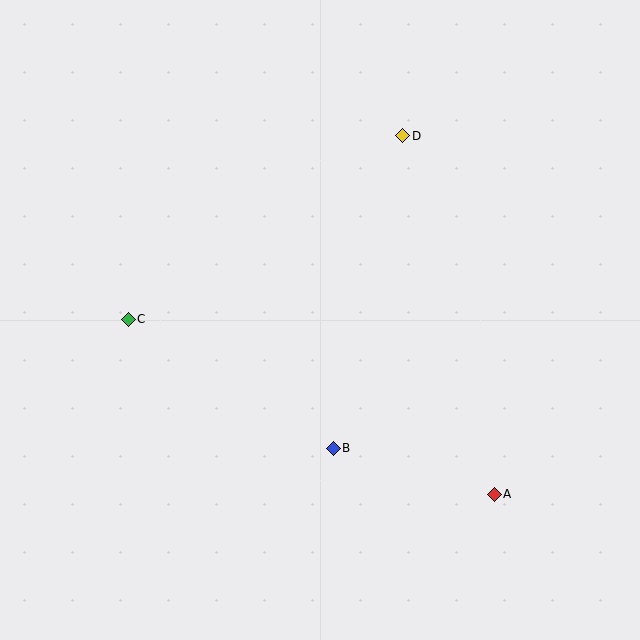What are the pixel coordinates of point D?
Point D is at (403, 136).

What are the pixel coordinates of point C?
Point C is at (128, 319).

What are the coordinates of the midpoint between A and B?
The midpoint between A and B is at (414, 471).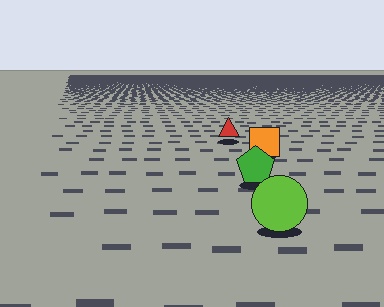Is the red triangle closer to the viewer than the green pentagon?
No. The green pentagon is closer — you can tell from the texture gradient: the ground texture is coarser near it.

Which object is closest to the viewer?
The lime circle is closest. The texture marks near it are larger and more spread out.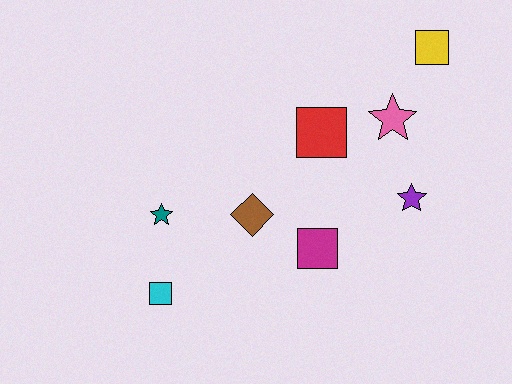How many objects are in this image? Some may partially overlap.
There are 8 objects.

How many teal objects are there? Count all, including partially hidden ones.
There is 1 teal object.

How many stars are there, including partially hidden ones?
There are 3 stars.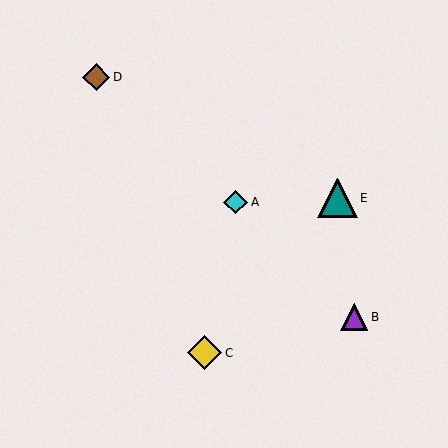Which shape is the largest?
The teal triangle (labeled E) is the largest.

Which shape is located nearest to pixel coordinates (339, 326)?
The purple triangle (labeled B) at (354, 317) is nearest to that location.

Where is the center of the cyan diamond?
The center of the cyan diamond is at (236, 202).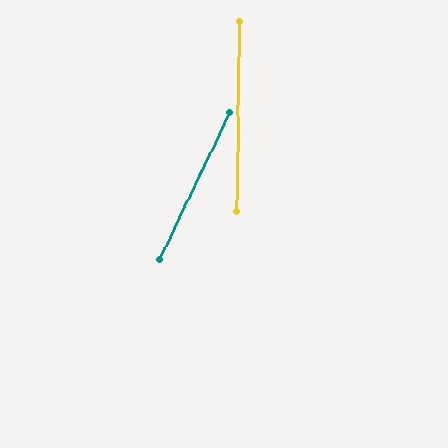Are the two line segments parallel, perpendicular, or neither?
Neither parallel nor perpendicular — they differ by about 25°.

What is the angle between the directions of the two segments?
Approximately 25 degrees.